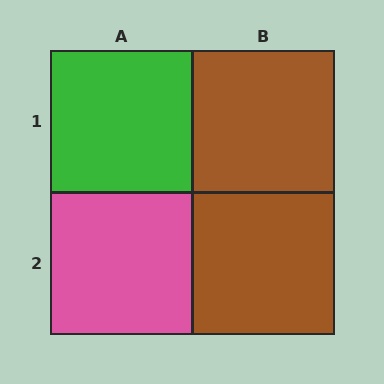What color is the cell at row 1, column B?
Brown.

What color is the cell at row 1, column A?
Green.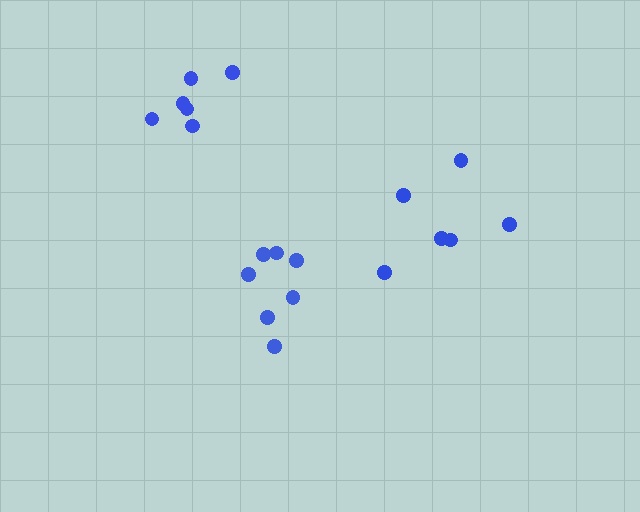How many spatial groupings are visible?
There are 3 spatial groupings.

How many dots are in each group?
Group 1: 6 dots, Group 2: 7 dots, Group 3: 6 dots (19 total).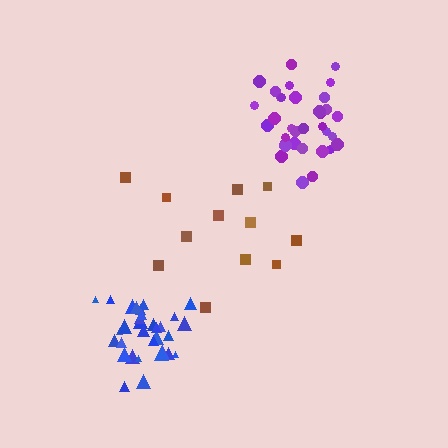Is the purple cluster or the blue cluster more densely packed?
Blue.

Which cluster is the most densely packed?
Blue.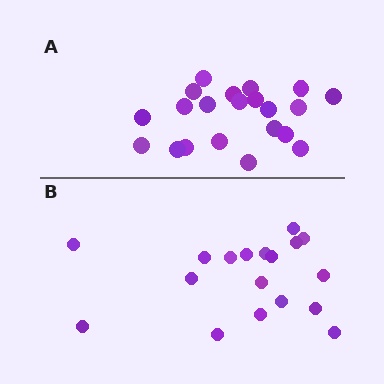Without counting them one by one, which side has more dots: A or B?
Region A (the top region) has more dots.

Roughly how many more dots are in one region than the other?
Region A has just a few more — roughly 2 or 3 more dots than region B.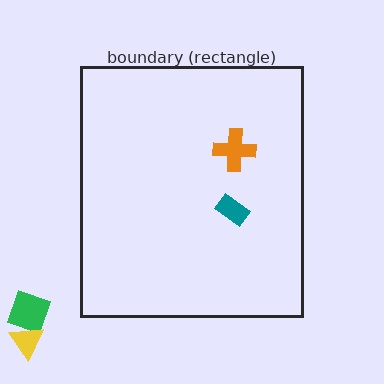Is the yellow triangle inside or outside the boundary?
Outside.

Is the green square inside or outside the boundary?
Outside.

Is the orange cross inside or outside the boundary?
Inside.